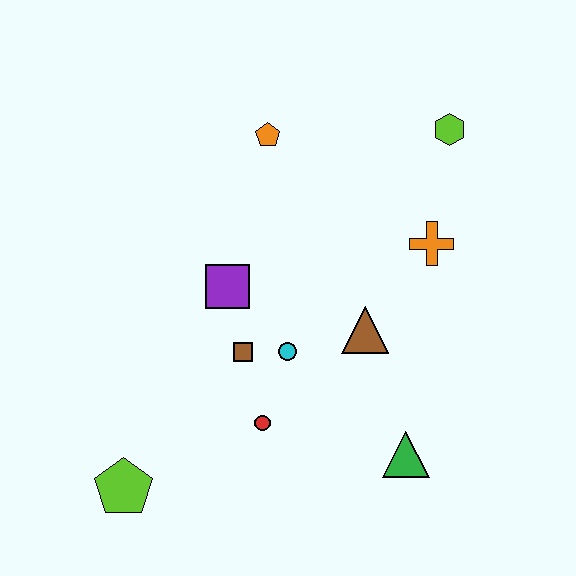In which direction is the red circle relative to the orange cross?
The red circle is below the orange cross.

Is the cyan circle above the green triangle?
Yes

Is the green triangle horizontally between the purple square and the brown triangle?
No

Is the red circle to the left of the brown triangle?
Yes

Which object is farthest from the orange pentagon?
The lime pentagon is farthest from the orange pentagon.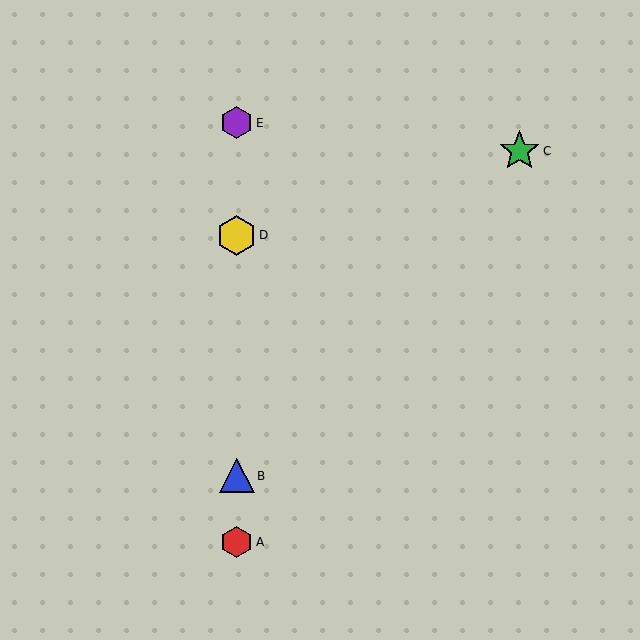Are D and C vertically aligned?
No, D is at x≈237 and C is at x≈519.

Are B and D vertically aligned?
Yes, both are at x≈237.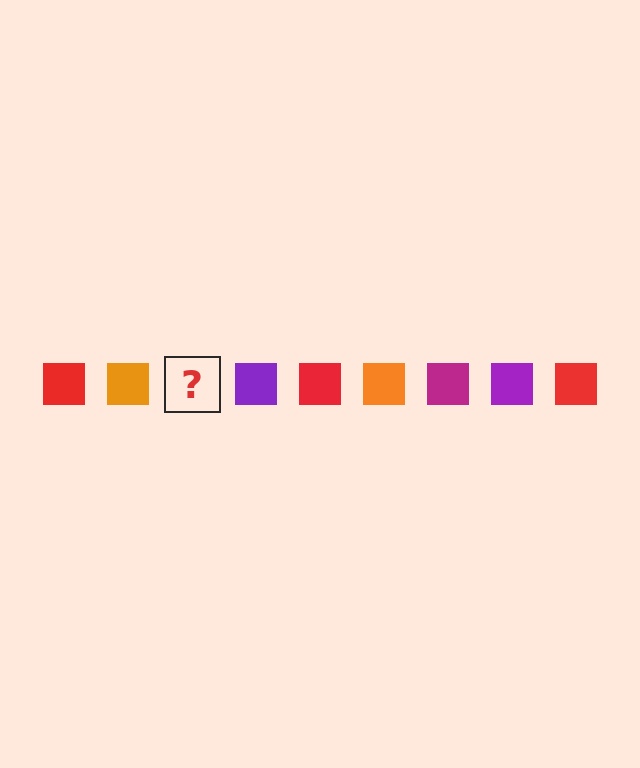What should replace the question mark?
The question mark should be replaced with a magenta square.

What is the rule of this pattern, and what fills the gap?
The rule is that the pattern cycles through red, orange, magenta, purple squares. The gap should be filled with a magenta square.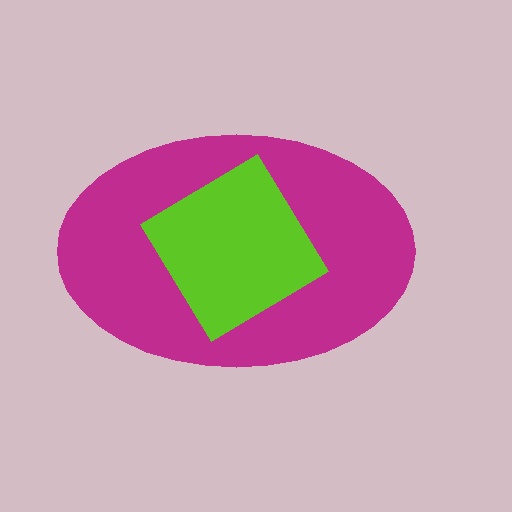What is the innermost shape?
The lime diamond.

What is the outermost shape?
The magenta ellipse.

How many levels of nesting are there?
2.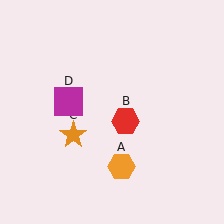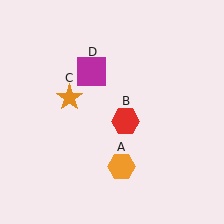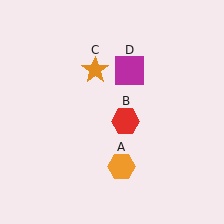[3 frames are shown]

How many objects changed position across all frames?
2 objects changed position: orange star (object C), magenta square (object D).